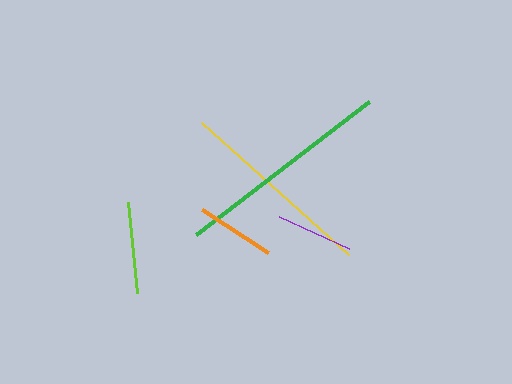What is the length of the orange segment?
The orange segment is approximately 78 pixels long.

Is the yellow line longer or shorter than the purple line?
The yellow line is longer than the purple line.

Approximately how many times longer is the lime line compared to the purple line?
The lime line is approximately 1.2 times the length of the purple line.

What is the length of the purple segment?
The purple segment is approximately 77 pixels long.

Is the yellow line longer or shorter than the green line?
The green line is longer than the yellow line.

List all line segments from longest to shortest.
From longest to shortest: green, yellow, lime, orange, purple.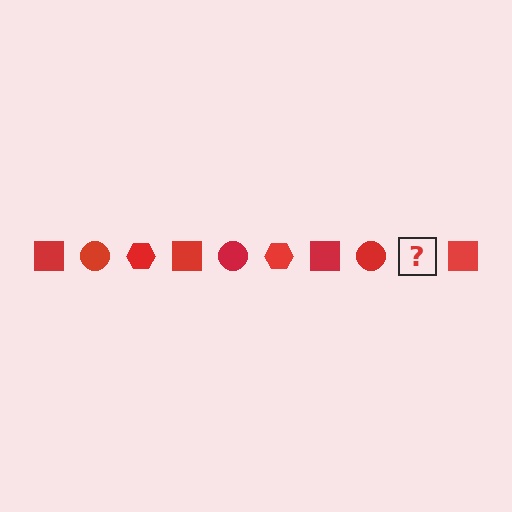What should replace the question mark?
The question mark should be replaced with a red hexagon.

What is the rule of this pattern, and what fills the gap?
The rule is that the pattern cycles through square, circle, hexagon shapes in red. The gap should be filled with a red hexagon.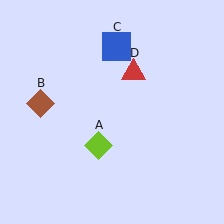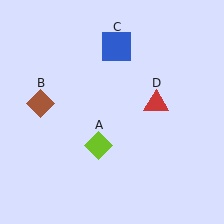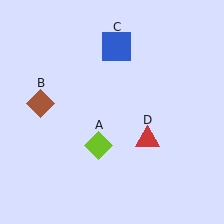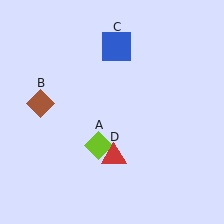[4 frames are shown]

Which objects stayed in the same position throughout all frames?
Lime diamond (object A) and brown diamond (object B) and blue square (object C) remained stationary.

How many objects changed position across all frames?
1 object changed position: red triangle (object D).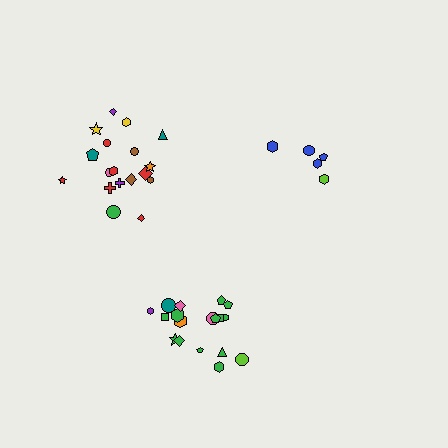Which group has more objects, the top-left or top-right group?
The top-left group.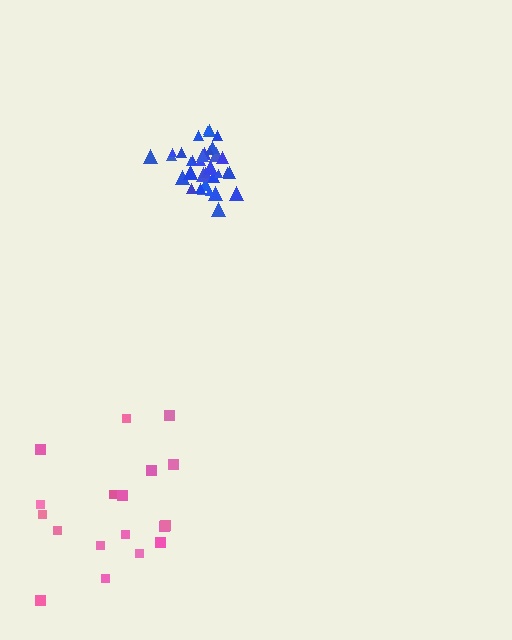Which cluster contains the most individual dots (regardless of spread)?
Blue (34).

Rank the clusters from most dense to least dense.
blue, pink.